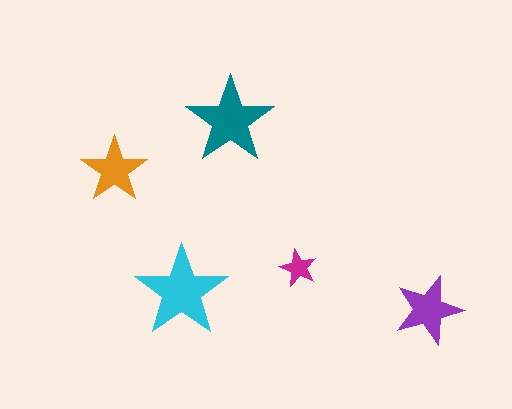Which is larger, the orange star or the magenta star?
The orange one.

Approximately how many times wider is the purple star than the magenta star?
About 2 times wider.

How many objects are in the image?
There are 5 objects in the image.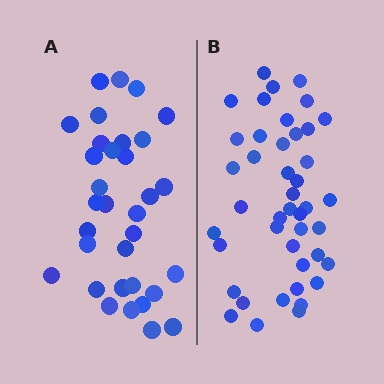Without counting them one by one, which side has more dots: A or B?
Region B (the right region) has more dots.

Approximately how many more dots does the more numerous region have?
Region B has roughly 10 or so more dots than region A.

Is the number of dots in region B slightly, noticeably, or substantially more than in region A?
Region B has noticeably more, but not dramatically so. The ratio is roughly 1.3 to 1.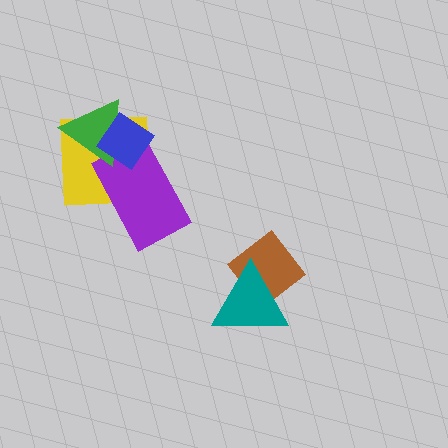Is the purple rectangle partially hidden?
Yes, it is partially covered by another shape.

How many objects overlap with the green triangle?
3 objects overlap with the green triangle.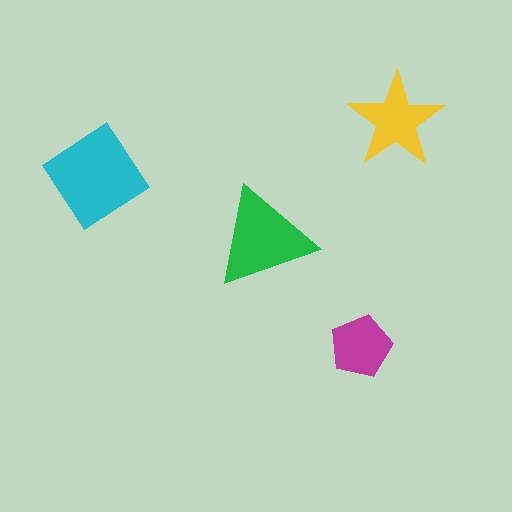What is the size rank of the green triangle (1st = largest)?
2nd.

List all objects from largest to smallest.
The cyan diamond, the green triangle, the yellow star, the magenta pentagon.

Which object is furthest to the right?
The yellow star is rightmost.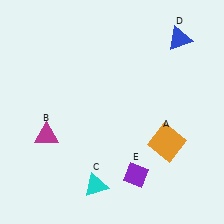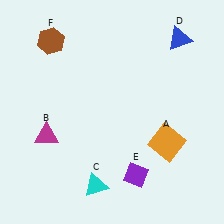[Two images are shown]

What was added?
A brown hexagon (F) was added in Image 2.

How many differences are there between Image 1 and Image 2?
There is 1 difference between the two images.